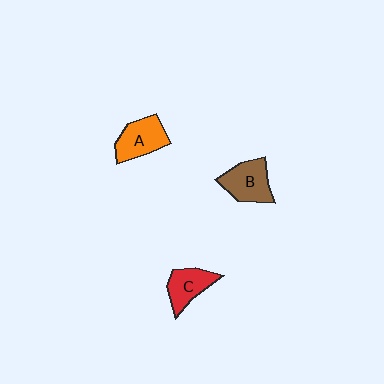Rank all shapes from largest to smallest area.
From largest to smallest: B (brown), A (orange), C (red).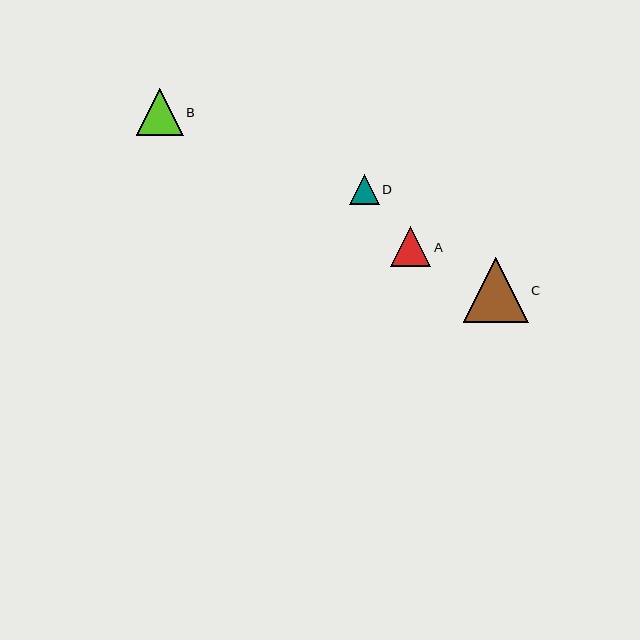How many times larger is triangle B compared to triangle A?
Triangle B is approximately 1.1 times the size of triangle A.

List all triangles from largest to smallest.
From largest to smallest: C, B, A, D.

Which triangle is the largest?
Triangle C is the largest with a size of approximately 65 pixels.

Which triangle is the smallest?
Triangle D is the smallest with a size of approximately 30 pixels.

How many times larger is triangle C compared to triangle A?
Triangle C is approximately 1.6 times the size of triangle A.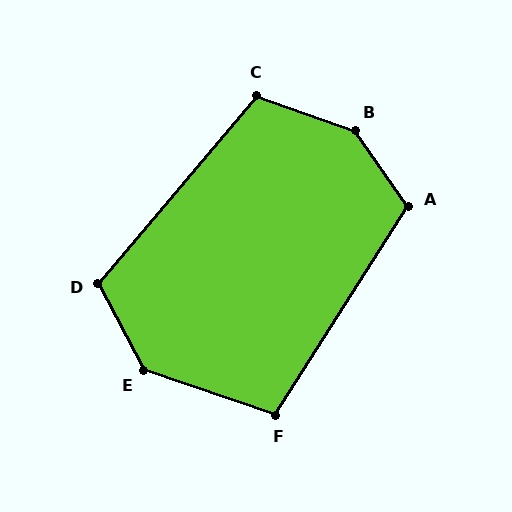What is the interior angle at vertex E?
Approximately 136 degrees (obtuse).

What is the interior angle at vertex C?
Approximately 111 degrees (obtuse).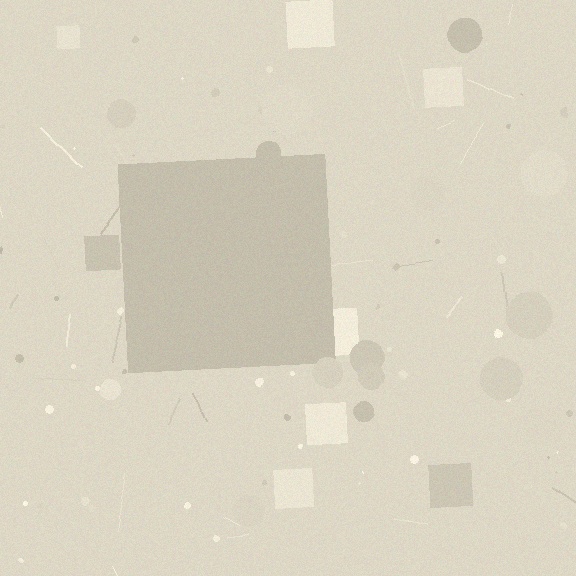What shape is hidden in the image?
A square is hidden in the image.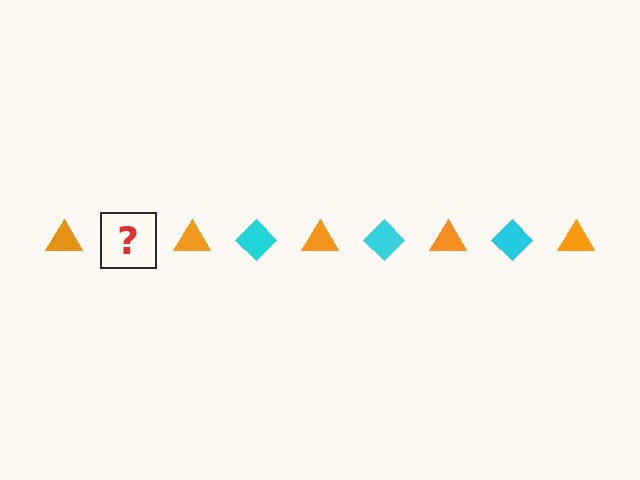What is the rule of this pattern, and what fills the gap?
The rule is that the pattern alternates between orange triangle and cyan diamond. The gap should be filled with a cyan diamond.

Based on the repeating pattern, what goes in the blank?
The blank should be a cyan diamond.